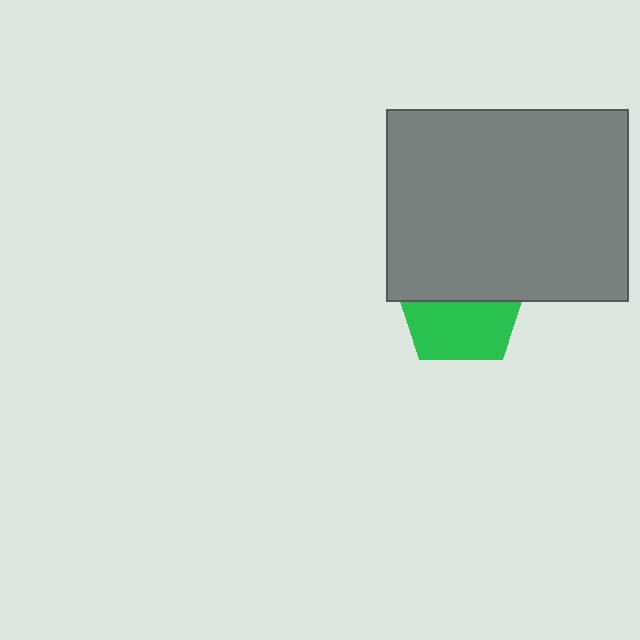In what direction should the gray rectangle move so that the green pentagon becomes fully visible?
The gray rectangle should move up. That is the shortest direction to clear the overlap and leave the green pentagon fully visible.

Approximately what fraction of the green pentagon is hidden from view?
Roughly 51% of the green pentagon is hidden behind the gray rectangle.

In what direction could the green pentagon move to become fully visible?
The green pentagon could move down. That would shift it out from behind the gray rectangle entirely.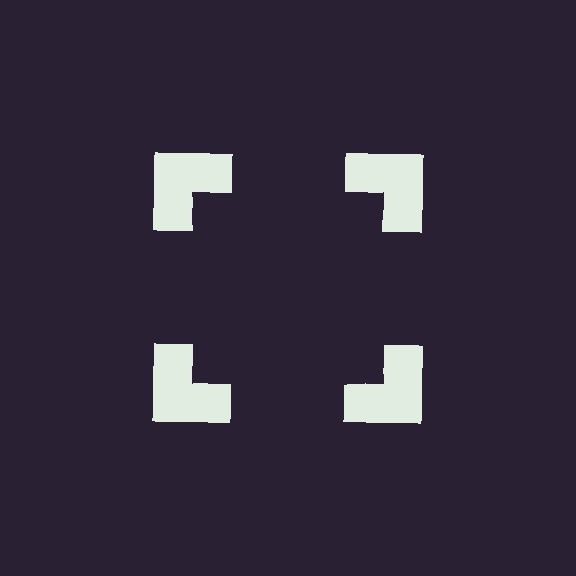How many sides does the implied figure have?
4 sides.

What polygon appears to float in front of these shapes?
An illusory square — its edges are inferred from the aligned wedge cuts in the notched squares, not physically drawn.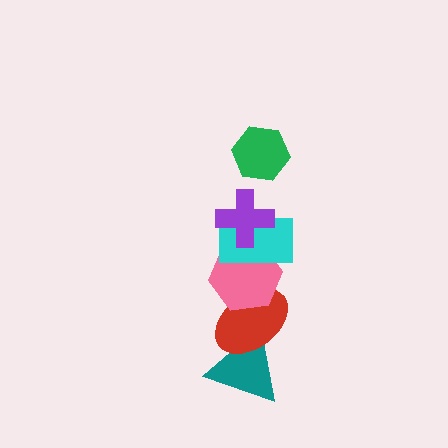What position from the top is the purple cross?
The purple cross is 2nd from the top.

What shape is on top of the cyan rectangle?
The purple cross is on top of the cyan rectangle.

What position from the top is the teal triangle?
The teal triangle is 6th from the top.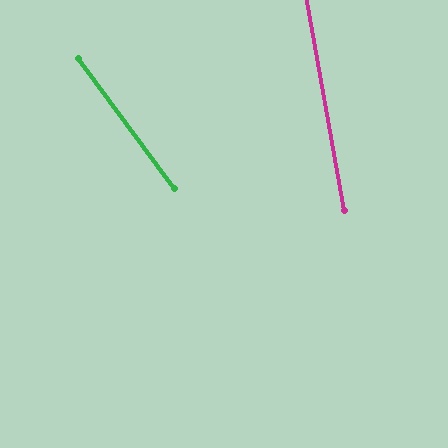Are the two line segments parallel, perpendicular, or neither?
Neither parallel nor perpendicular — they differ by about 26°.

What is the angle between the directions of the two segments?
Approximately 26 degrees.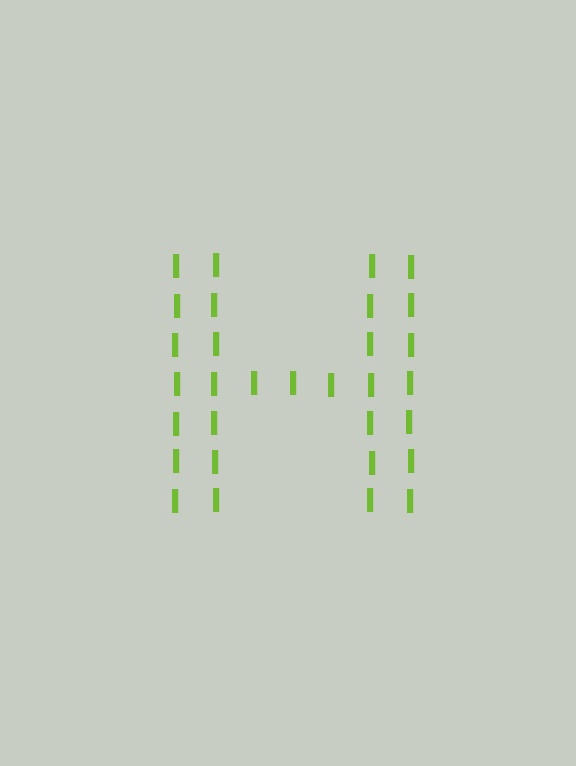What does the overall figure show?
The overall figure shows the letter H.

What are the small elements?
The small elements are letter I's.